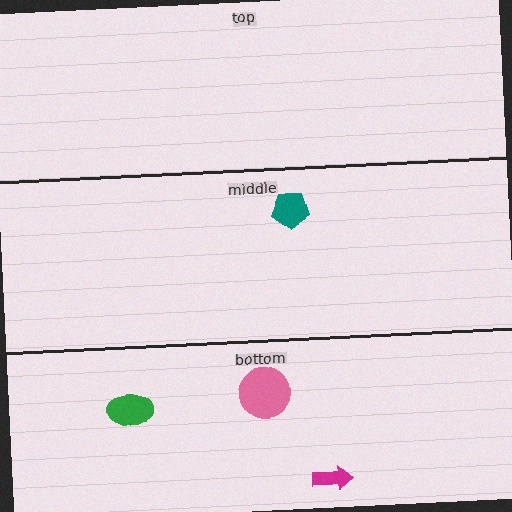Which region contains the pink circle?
The bottom region.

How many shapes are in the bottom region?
3.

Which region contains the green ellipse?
The bottom region.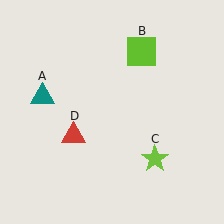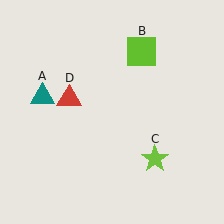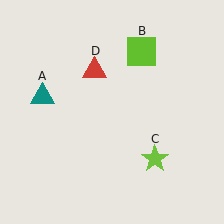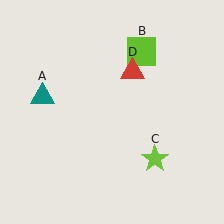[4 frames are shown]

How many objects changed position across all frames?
1 object changed position: red triangle (object D).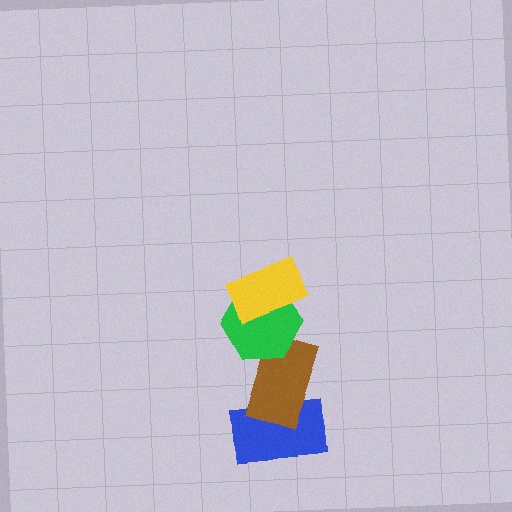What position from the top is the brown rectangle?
The brown rectangle is 3rd from the top.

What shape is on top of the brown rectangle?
The green hexagon is on top of the brown rectangle.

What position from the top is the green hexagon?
The green hexagon is 2nd from the top.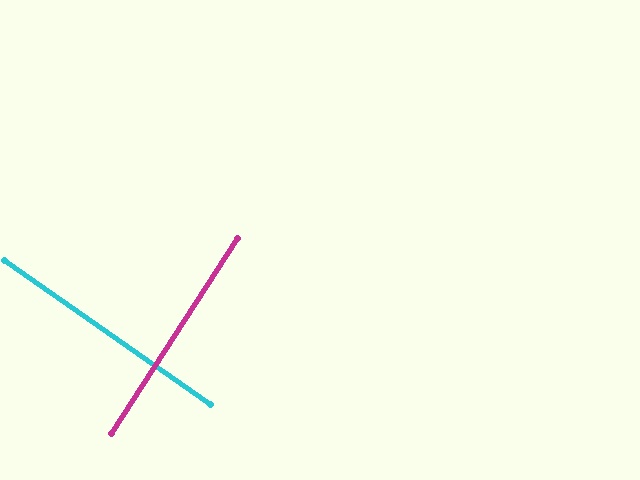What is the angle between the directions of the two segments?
Approximately 88 degrees.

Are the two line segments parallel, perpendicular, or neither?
Perpendicular — they meet at approximately 88°.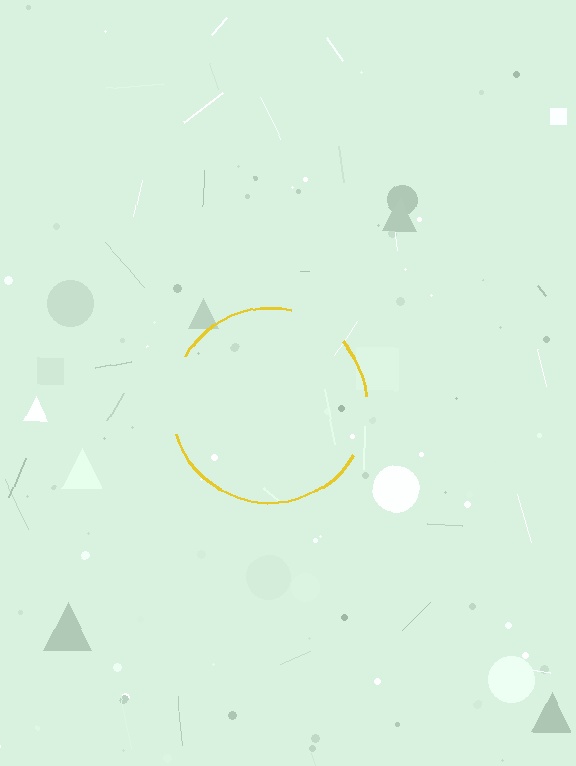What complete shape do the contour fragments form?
The contour fragments form a circle.